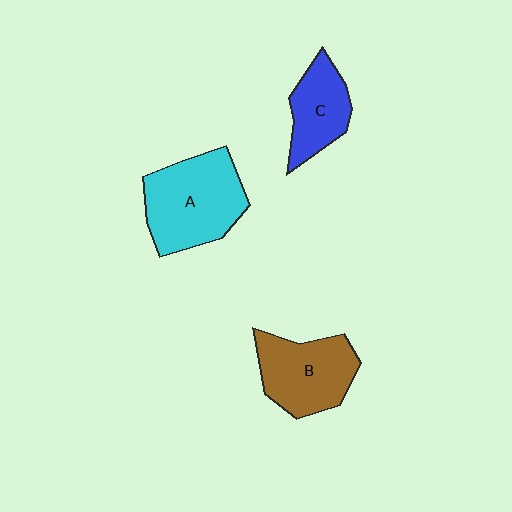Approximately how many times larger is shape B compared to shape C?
Approximately 1.4 times.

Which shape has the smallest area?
Shape C (blue).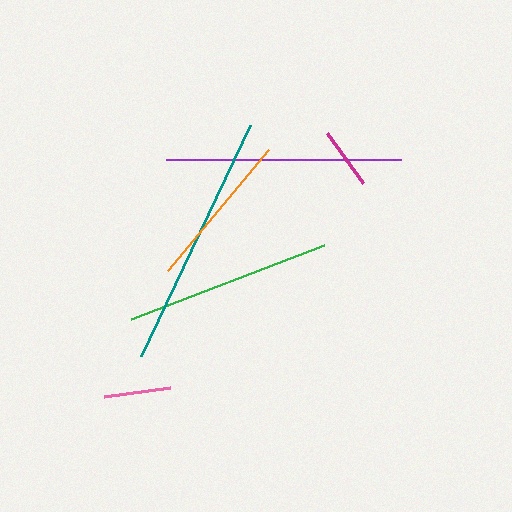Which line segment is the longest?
The teal line is the longest at approximately 255 pixels.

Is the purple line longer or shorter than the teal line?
The teal line is longer than the purple line.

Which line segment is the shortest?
The magenta line is the shortest at approximately 62 pixels.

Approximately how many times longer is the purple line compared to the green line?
The purple line is approximately 1.1 times the length of the green line.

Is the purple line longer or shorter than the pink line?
The purple line is longer than the pink line.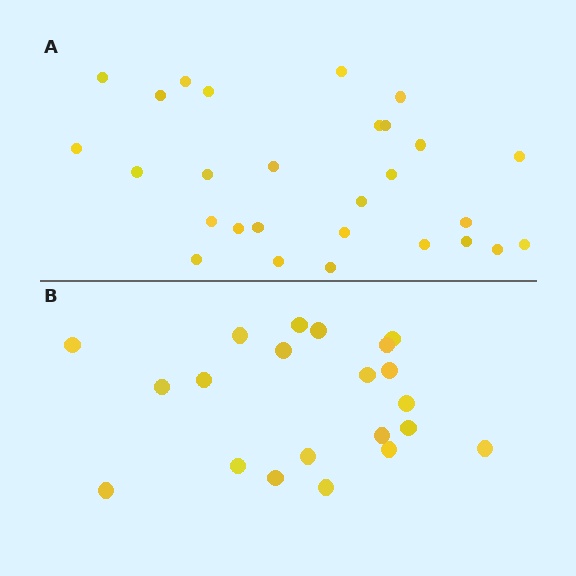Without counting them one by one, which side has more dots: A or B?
Region A (the top region) has more dots.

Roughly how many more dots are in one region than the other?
Region A has roughly 8 or so more dots than region B.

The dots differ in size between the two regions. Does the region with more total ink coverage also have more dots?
No. Region B has more total ink coverage because its dots are larger, but region A actually contains more individual dots. Total area can be misleading — the number of items is what matters here.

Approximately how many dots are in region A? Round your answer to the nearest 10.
About 30 dots. (The exact count is 28, which rounds to 30.)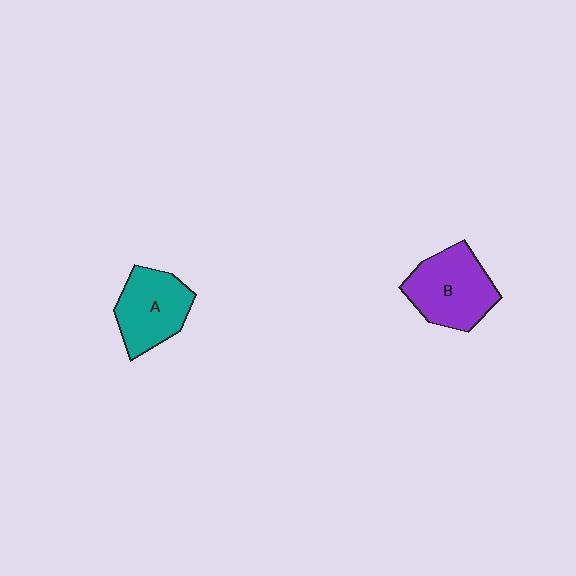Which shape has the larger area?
Shape B (purple).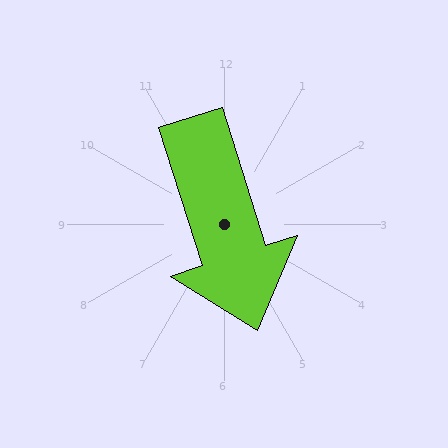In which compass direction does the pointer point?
South.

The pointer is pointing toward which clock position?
Roughly 5 o'clock.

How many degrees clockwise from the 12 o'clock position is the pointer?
Approximately 163 degrees.